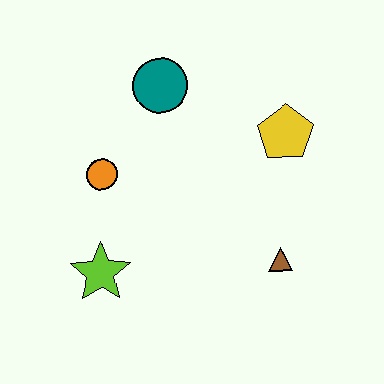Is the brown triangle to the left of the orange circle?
No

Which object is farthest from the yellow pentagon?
The lime star is farthest from the yellow pentagon.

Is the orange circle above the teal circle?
No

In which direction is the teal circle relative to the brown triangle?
The teal circle is above the brown triangle.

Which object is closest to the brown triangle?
The yellow pentagon is closest to the brown triangle.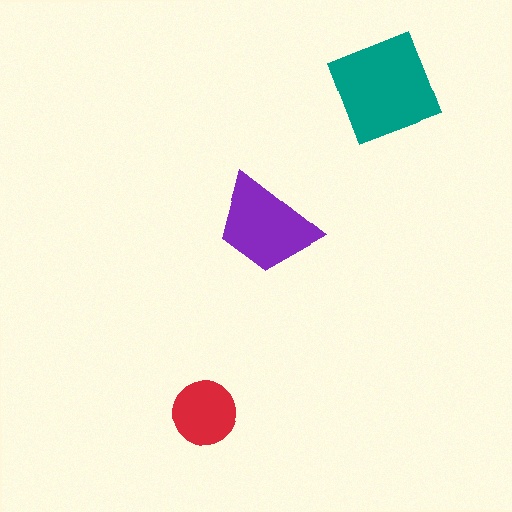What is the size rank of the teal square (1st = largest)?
1st.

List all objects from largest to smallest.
The teal square, the purple trapezoid, the red circle.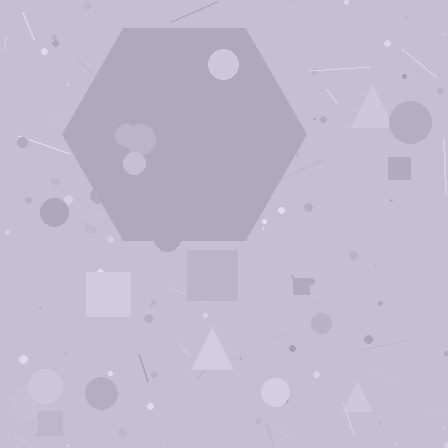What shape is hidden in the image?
A hexagon is hidden in the image.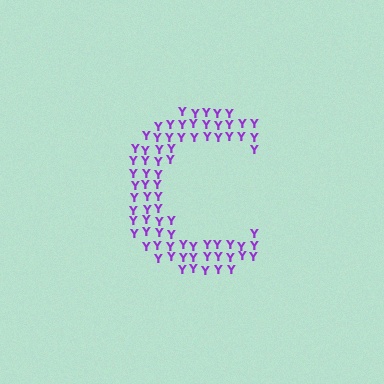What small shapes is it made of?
It is made of small letter Y's.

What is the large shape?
The large shape is the letter C.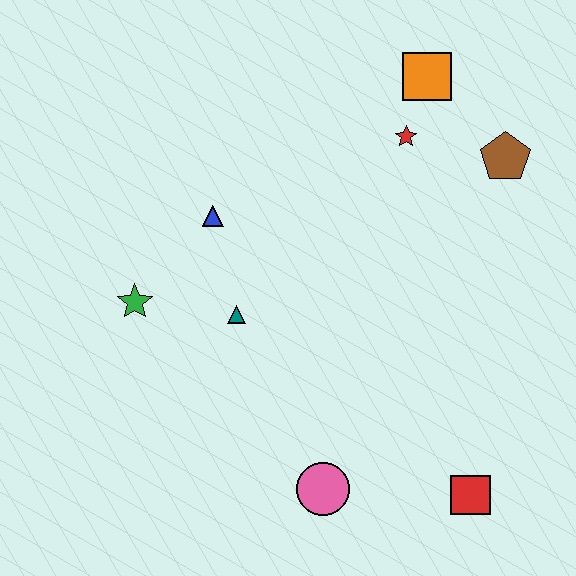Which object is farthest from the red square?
The orange square is farthest from the red square.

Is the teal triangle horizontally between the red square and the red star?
No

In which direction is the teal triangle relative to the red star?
The teal triangle is below the red star.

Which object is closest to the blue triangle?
The teal triangle is closest to the blue triangle.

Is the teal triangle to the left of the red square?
Yes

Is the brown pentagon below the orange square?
Yes